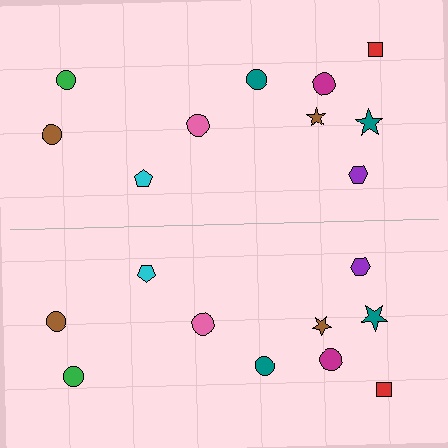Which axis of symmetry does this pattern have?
The pattern has a horizontal axis of symmetry running through the center of the image.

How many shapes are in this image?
There are 20 shapes in this image.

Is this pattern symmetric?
Yes, this pattern has bilateral (reflection) symmetry.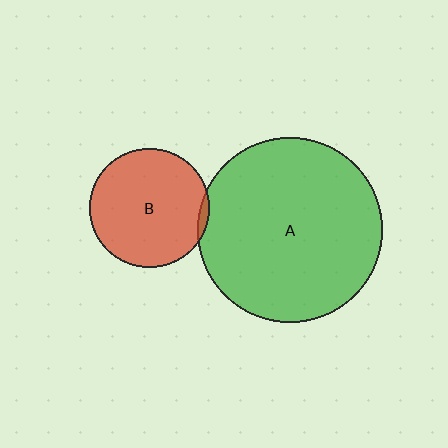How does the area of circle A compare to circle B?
Approximately 2.4 times.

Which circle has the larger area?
Circle A (green).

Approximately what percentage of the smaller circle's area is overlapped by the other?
Approximately 5%.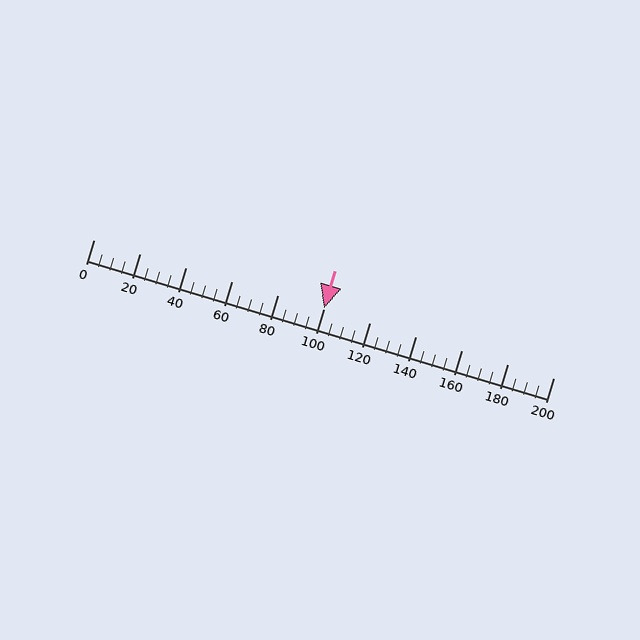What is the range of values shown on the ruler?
The ruler shows values from 0 to 200.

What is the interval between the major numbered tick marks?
The major tick marks are spaced 20 units apart.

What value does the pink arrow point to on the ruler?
The pink arrow points to approximately 100.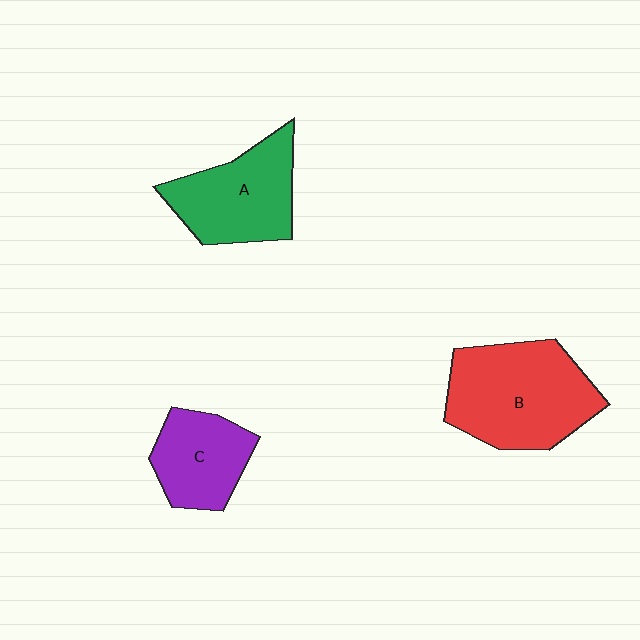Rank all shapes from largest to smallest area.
From largest to smallest: B (red), A (green), C (purple).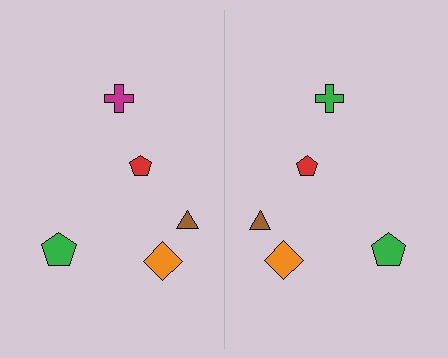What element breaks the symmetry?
The green cross on the right side breaks the symmetry — its mirror counterpart is magenta.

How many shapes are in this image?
There are 10 shapes in this image.